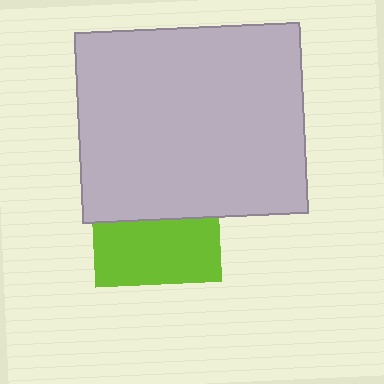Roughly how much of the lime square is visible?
About half of it is visible (roughly 51%).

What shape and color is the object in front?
The object in front is a light gray rectangle.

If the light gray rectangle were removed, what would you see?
You would see the complete lime square.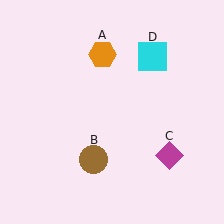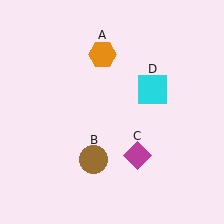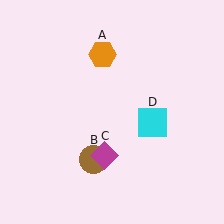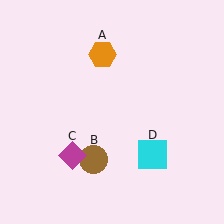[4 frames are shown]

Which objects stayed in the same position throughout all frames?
Orange hexagon (object A) and brown circle (object B) remained stationary.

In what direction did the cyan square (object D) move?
The cyan square (object D) moved down.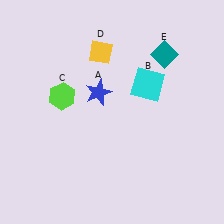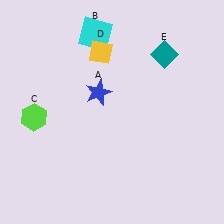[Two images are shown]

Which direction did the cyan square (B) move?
The cyan square (B) moved left.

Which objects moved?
The objects that moved are: the cyan square (B), the lime hexagon (C).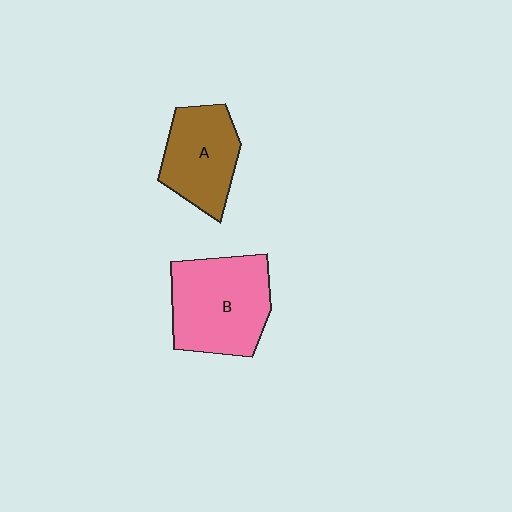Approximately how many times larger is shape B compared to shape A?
Approximately 1.3 times.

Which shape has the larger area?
Shape B (pink).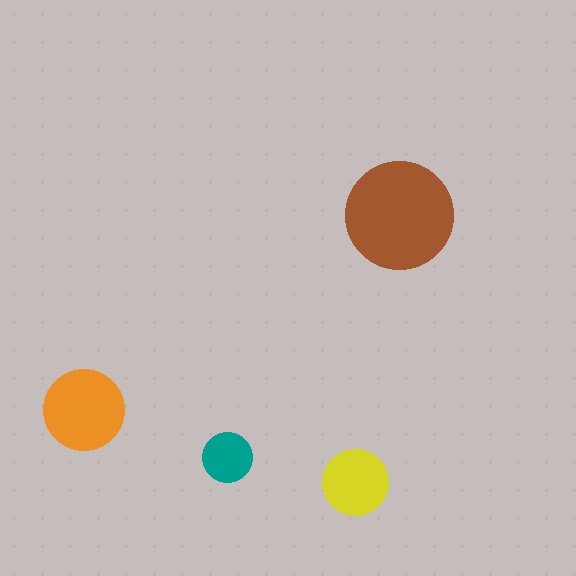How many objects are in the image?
There are 4 objects in the image.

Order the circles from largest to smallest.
the brown one, the orange one, the yellow one, the teal one.